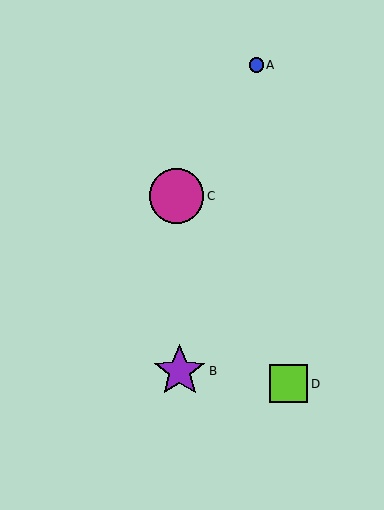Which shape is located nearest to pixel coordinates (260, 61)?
The blue circle (labeled A) at (256, 65) is nearest to that location.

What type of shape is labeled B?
Shape B is a purple star.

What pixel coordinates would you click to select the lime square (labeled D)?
Click at (289, 384) to select the lime square D.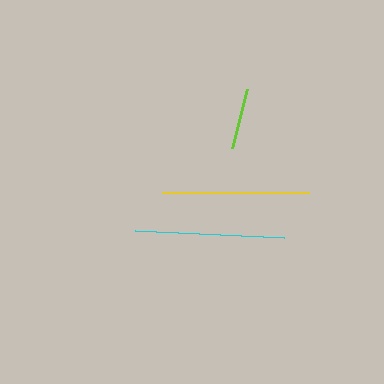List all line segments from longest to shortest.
From longest to shortest: cyan, yellow, lime.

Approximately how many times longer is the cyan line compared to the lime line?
The cyan line is approximately 2.5 times the length of the lime line.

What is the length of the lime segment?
The lime segment is approximately 61 pixels long.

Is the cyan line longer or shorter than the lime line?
The cyan line is longer than the lime line.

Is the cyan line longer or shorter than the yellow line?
The cyan line is longer than the yellow line.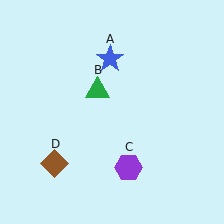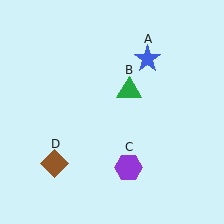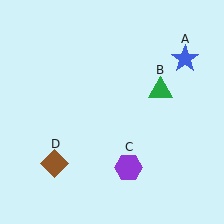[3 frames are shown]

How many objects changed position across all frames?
2 objects changed position: blue star (object A), green triangle (object B).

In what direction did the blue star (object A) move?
The blue star (object A) moved right.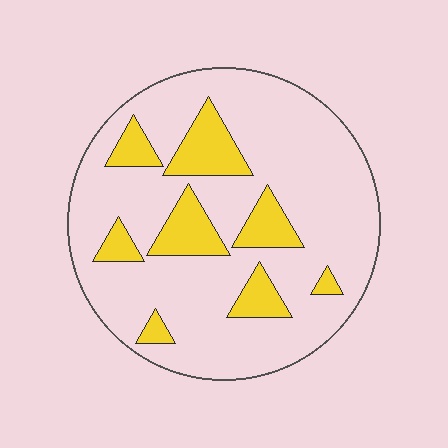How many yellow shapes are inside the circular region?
8.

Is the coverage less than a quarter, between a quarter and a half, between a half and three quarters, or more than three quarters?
Less than a quarter.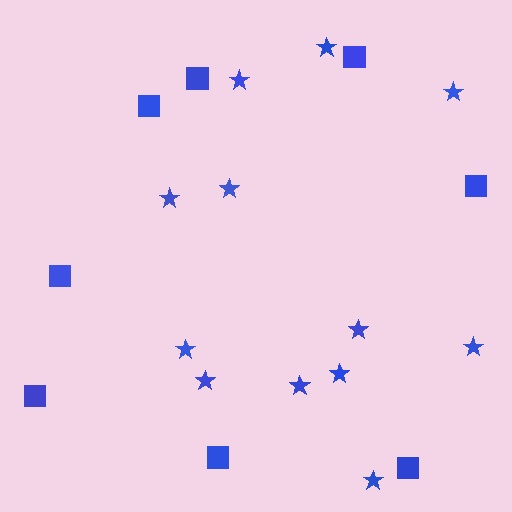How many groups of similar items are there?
There are 2 groups: one group of stars (12) and one group of squares (8).